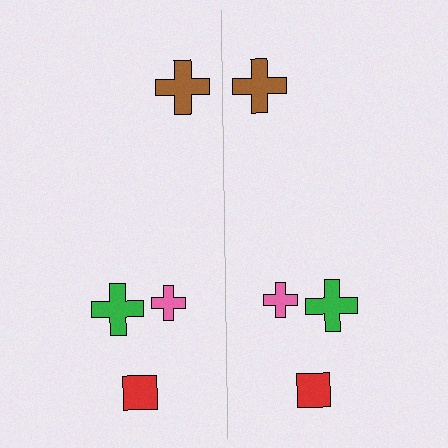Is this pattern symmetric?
Yes, this pattern has bilateral (reflection) symmetry.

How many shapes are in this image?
There are 8 shapes in this image.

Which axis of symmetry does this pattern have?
The pattern has a vertical axis of symmetry running through the center of the image.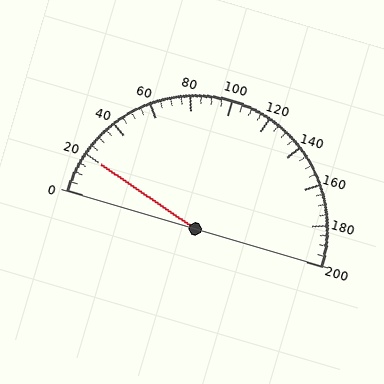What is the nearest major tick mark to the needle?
The nearest major tick mark is 20.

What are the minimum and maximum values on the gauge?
The gauge ranges from 0 to 200.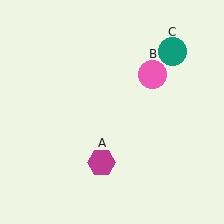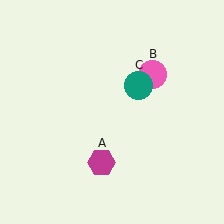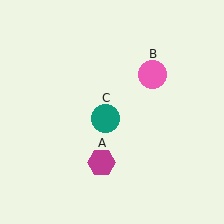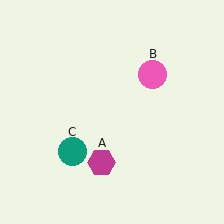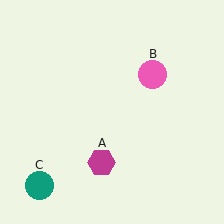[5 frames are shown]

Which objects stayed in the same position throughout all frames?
Magenta hexagon (object A) and pink circle (object B) remained stationary.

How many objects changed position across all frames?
1 object changed position: teal circle (object C).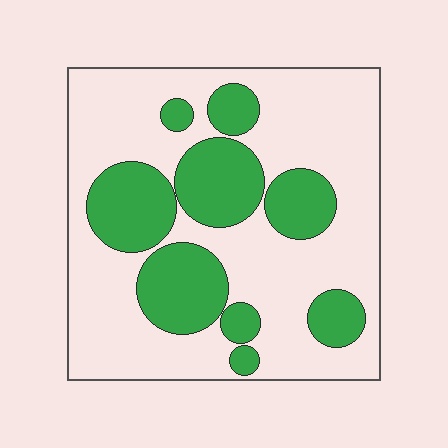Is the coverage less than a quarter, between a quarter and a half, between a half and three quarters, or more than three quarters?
Between a quarter and a half.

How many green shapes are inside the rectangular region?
9.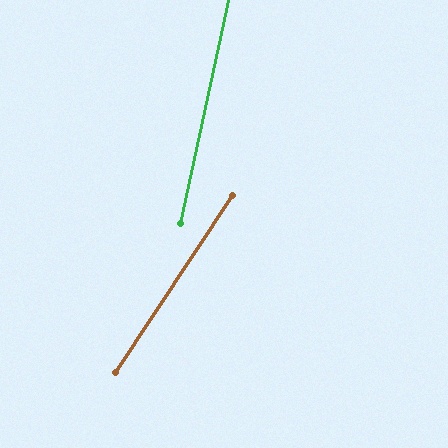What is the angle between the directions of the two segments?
Approximately 21 degrees.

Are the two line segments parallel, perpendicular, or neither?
Neither parallel nor perpendicular — they differ by about 21°.